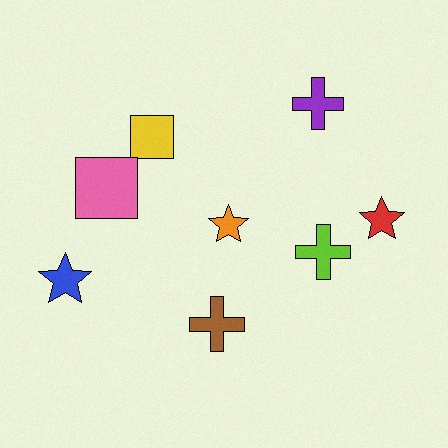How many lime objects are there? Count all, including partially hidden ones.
There is 1 lime object.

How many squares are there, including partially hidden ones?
There are 2 squares.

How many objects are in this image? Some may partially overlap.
There are 8 objects.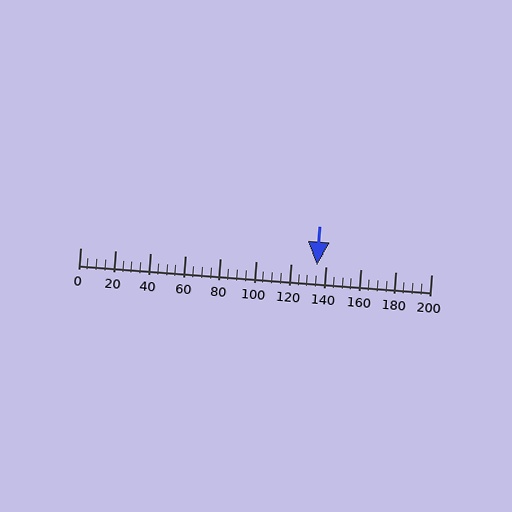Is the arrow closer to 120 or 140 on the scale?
The arrow is closer to 140.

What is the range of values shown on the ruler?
The ruler shows values from 0 to 200.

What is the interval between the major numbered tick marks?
The major tick marks are spaced 20 units apart.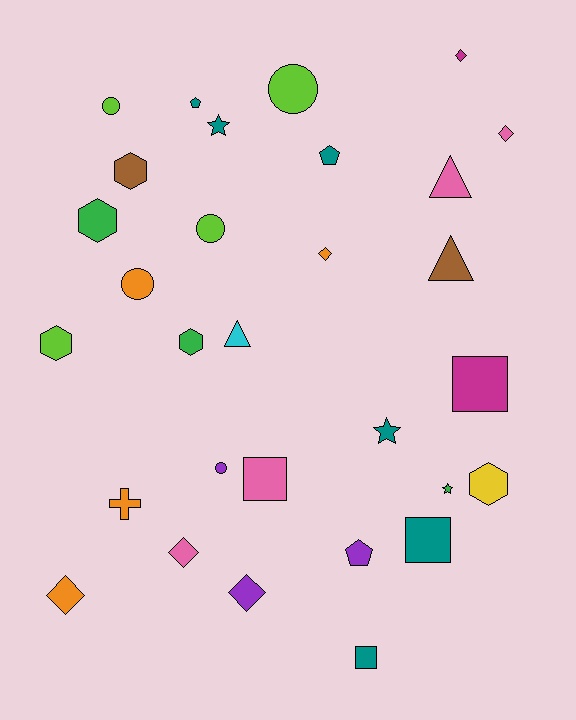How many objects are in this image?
There are 30 objects.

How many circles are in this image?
There are 5 circles.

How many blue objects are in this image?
There are no blue objects.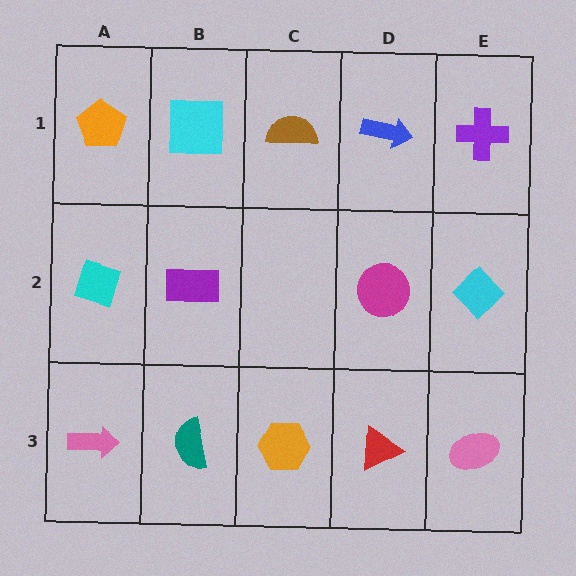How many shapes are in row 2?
4 shapes.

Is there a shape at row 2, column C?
No, that cell is empty.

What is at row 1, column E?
A purple cross.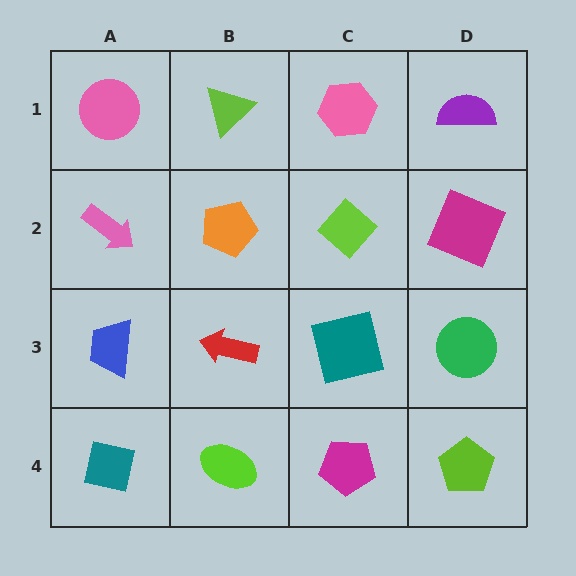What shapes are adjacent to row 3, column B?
An orange pentagon (row 2, column B), a lime ellipse (row 4, column B), a blue trapezoid (row 3, column A), a teal square (row 3, column C).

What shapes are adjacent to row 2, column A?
A pink circle (row 1, column A), a blue trapezoid (row 3, column A), an orange pentagon (row 2, column B).